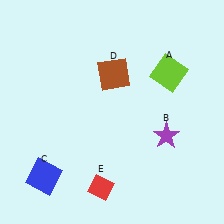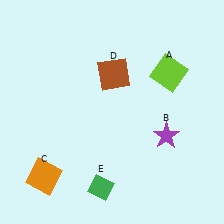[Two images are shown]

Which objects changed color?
C changed from blue to orange. E changed from red to green.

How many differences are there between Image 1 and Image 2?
There are 2 differences between the two images.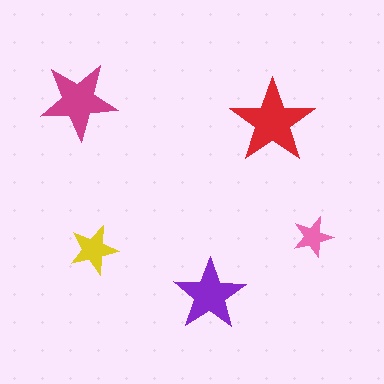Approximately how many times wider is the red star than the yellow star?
About 1.5 times wider.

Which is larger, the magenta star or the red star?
The red one.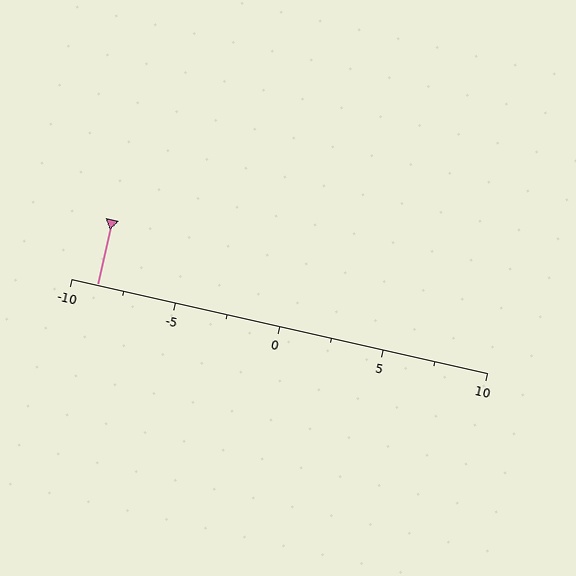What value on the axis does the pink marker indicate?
The marker indicates approximately -8.8.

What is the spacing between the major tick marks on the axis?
The major ticks are spaced 5 apart.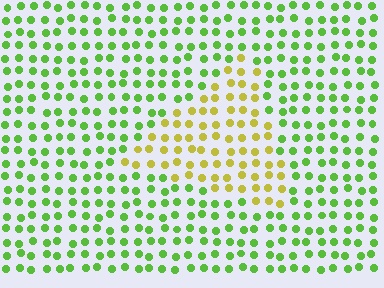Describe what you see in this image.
The image is filled with small lime elements in a uniform arrangement. A triangle-shaped region is visible where the elements are tinted to a slightly different hue, forming a subtle color boundary.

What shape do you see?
I see a triangle.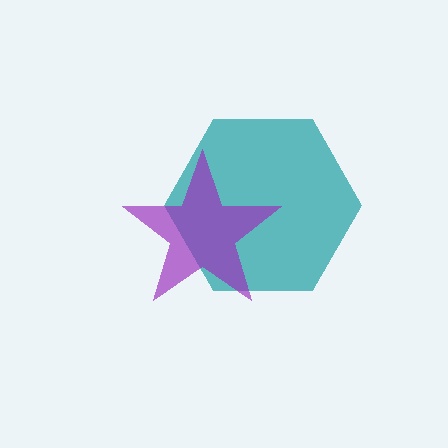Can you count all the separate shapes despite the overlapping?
Yes, there are 2 separate shapes.